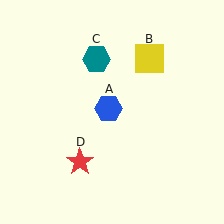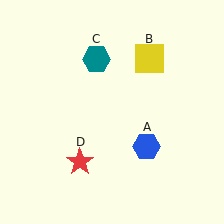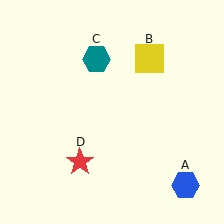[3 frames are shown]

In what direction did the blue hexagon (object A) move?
The blue hexagon (object A) moved down and to the right.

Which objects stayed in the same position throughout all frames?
Yellow square (object B) and teal hexagon (object C) and red star (object D) remained stationary.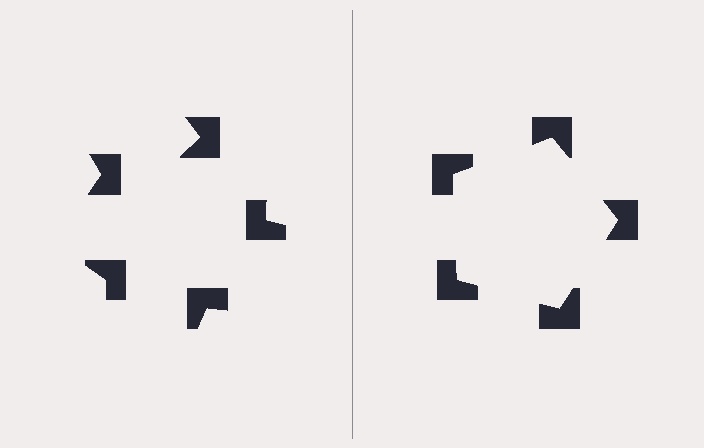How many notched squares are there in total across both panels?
10 — 5 on each side.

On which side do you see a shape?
An illusory pentagon appears on the right side. On the left side the wedge cuts are rotated, so no coherent shape forms.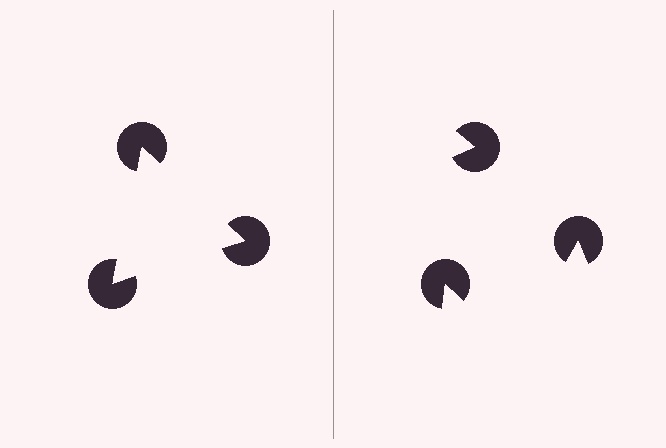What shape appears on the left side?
An illusory triangle.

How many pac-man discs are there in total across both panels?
6 — 3 on each side.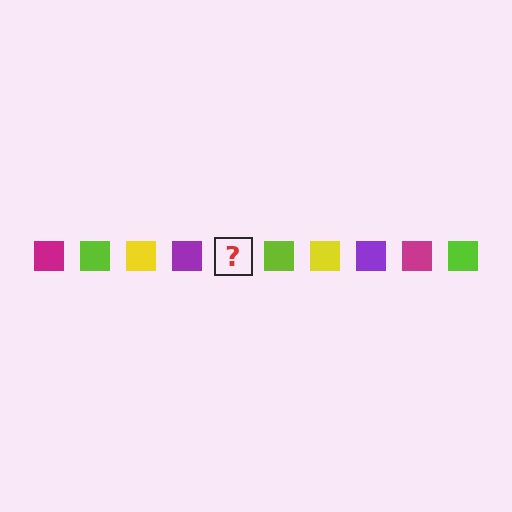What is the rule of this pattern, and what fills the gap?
The rule is that the pattern cycles through magenta, lime, yellow, purple squares. The gap should be filled with a magenta square.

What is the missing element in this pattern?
The missing element is a magenta square.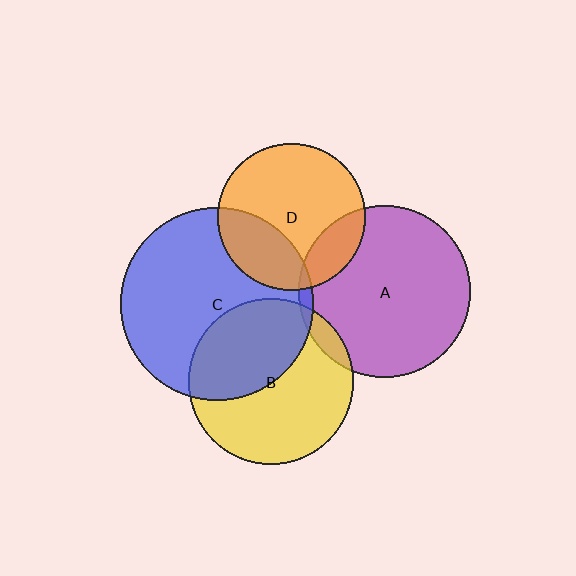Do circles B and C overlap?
Yes.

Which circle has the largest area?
Circle C (blue).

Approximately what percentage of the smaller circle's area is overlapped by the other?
Approximately 40%.